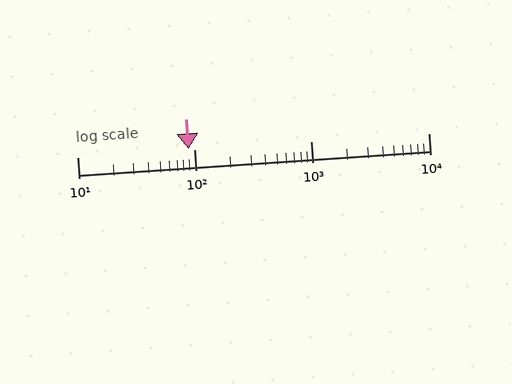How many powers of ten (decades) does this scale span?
The scale spans 3 decades, from 10 to 10000.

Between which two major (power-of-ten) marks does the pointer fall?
The pointer is between 10 and 100.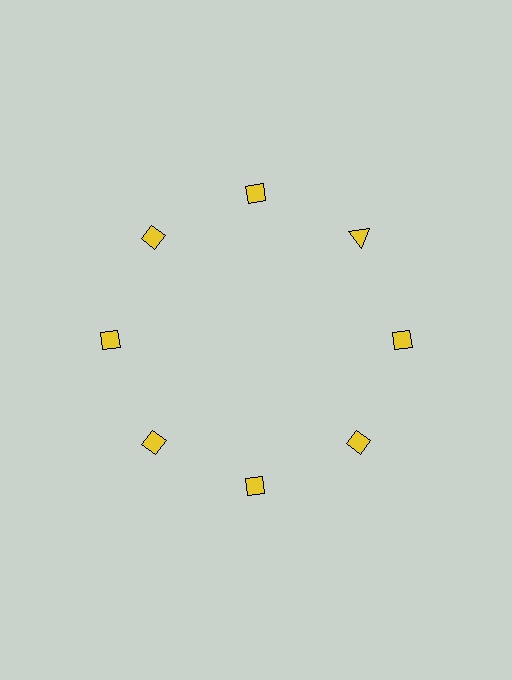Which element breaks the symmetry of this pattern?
The yellow triangle at roughly the 2 o'clock position breaks the symmetry. All other shapes are yellow diamonds.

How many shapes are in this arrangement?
There are 8 shapes arranged in a ring pattern.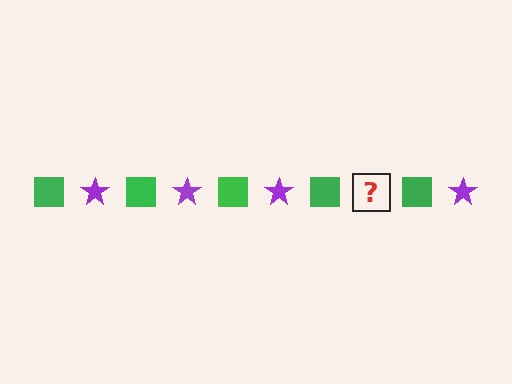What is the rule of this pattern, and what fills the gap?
The rule is that the pattern alternates between green square and purple star. The gap should be filled with a purple star.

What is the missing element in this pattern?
The missing element is a purple star.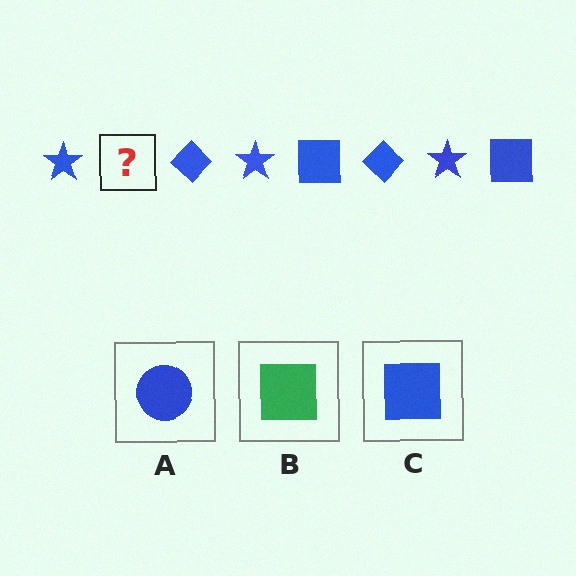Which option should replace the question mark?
Option C.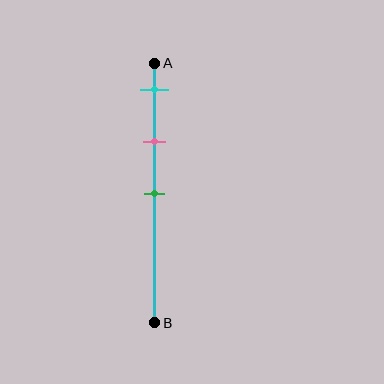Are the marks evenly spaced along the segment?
Yes, the marks are approximately evenly spaced.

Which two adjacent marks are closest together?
The cyan and pink marks are the closest adjacent pair.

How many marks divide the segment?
There are 3 marks dividing the segment.